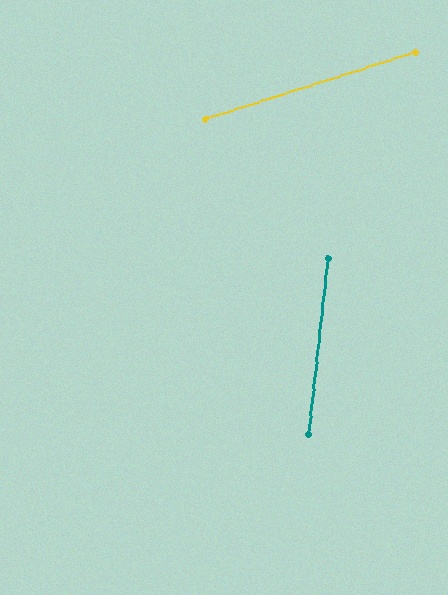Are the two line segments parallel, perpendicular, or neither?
Neither parallel nor perpendicular — they differ by about 66°.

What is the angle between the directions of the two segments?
Approximately 66 degrees.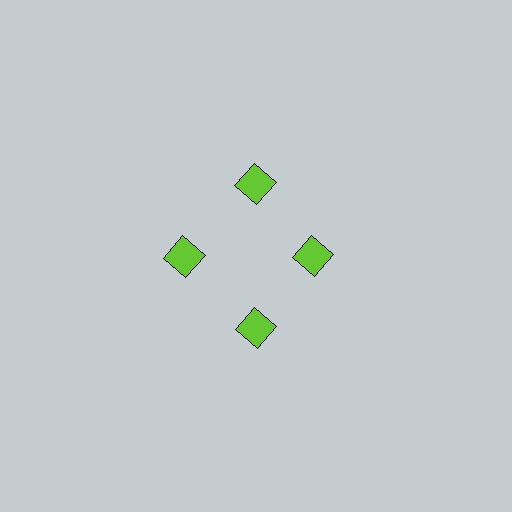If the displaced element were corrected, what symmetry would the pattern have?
It would have 4-fold rotational symmetry — the pattern would map onto itself every 90 degrees.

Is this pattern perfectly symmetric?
No. The 4 lime squares are arranged in a ring, but one element near the 3 o'clock position is pulled inward toward the center, breaking the 4-fold rotational symmetry.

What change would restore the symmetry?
The symmetry would be restored by moving it outward, back onto the ring so that all 4 squares sit at equal angles and equal distance from the center.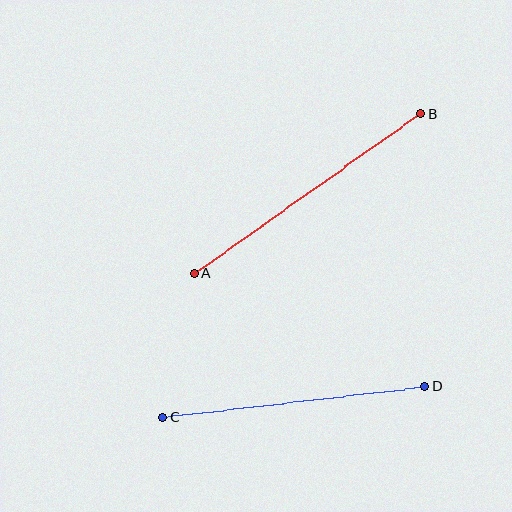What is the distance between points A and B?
The distance is approximately 276 pixels.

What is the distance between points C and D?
The distance is approximately 264 pixels.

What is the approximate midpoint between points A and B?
The midpoint is at approximately (307, 194) pixels.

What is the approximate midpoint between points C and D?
The midpoint is at approximately (294, 402) pixels.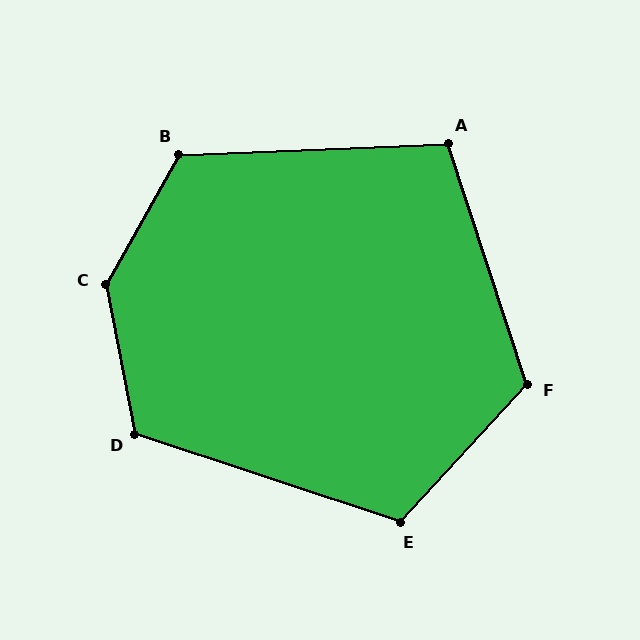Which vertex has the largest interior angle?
C, at approximately 139 degrees.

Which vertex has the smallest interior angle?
A, at approximately 106 degrees.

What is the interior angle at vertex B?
Approximately 122 degrees (obtuse).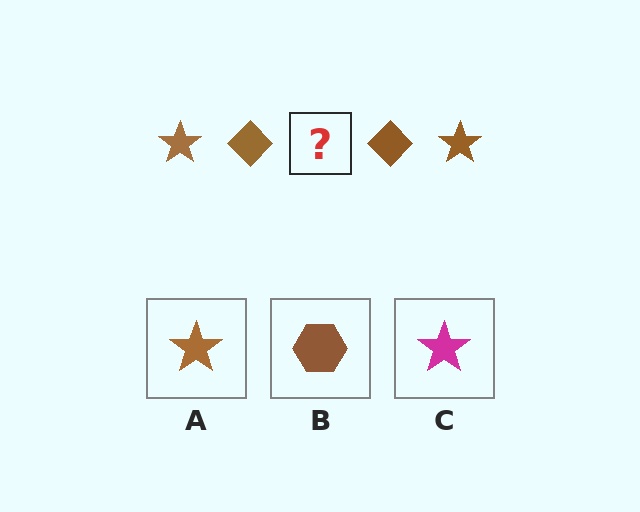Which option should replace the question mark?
Option A.